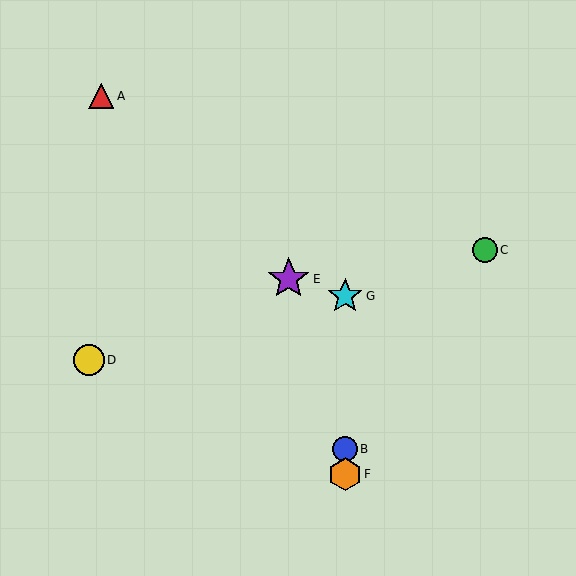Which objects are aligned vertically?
Objects B, F, G are aligned vertically.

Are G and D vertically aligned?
No, G is at x≈345 and D is at x≈89.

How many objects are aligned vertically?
3 objects (B, F, G) are aligned vertically.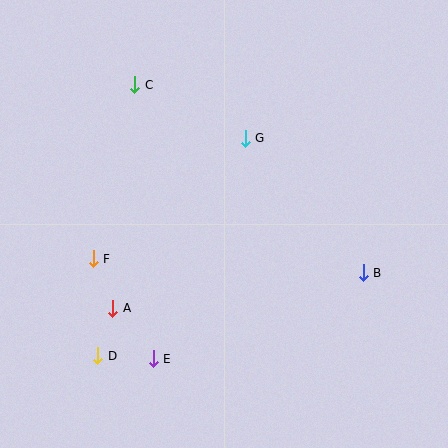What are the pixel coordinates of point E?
Point E is at (153, 359).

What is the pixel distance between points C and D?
The distance between C and D is 273 pixels.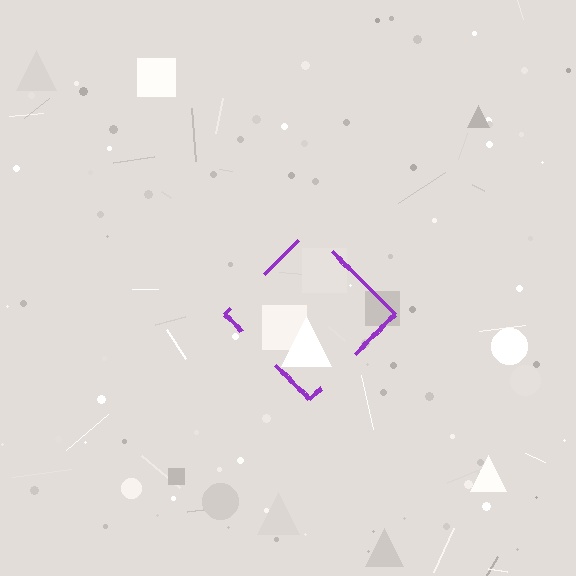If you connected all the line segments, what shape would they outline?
They would outline a diamond.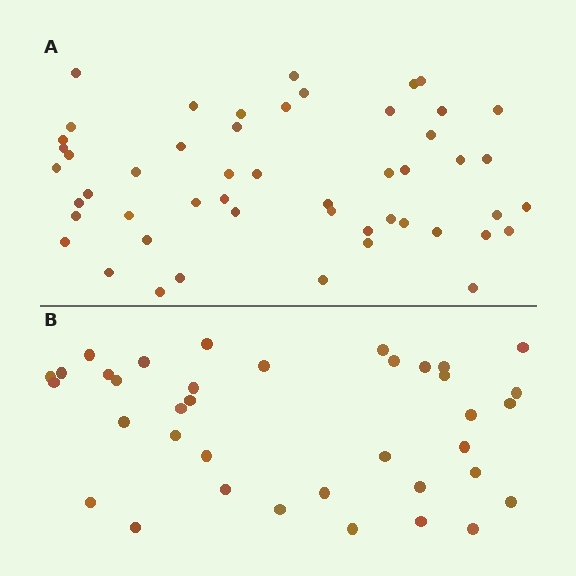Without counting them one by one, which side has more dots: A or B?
Region A (the top region) has more dots.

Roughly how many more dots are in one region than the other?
Region A has approximately 15 more dots than region B.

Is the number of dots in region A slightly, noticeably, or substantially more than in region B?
Region A has noticeably more, but not dramatically so. The ratio is roughly 1.4 to 1.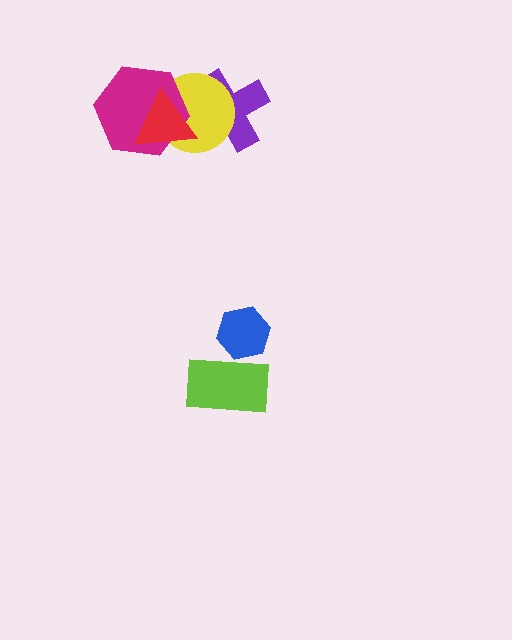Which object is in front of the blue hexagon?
The lime rectangle is in front of the blue hexagon.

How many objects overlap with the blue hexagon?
1 object overlaps with the blue hexagon.